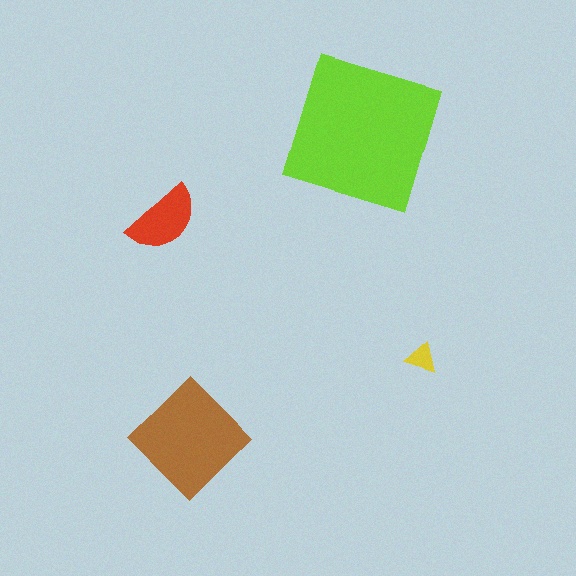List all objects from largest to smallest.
The lime square, the brown diamond, the red semicircle, the yellow triangle.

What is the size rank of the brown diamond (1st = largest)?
2nd.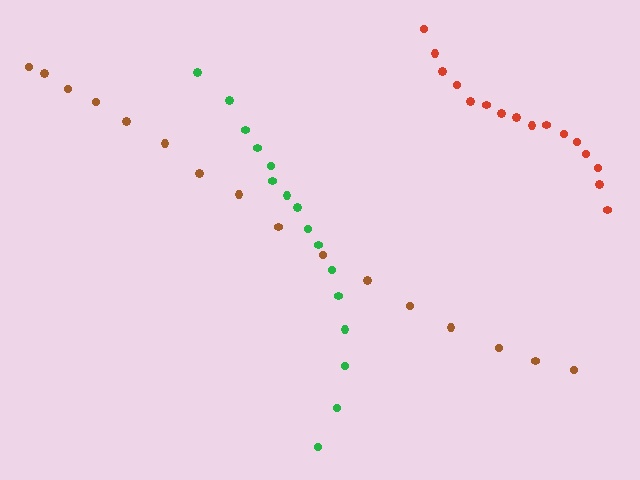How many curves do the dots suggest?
There are 3 distinct paths.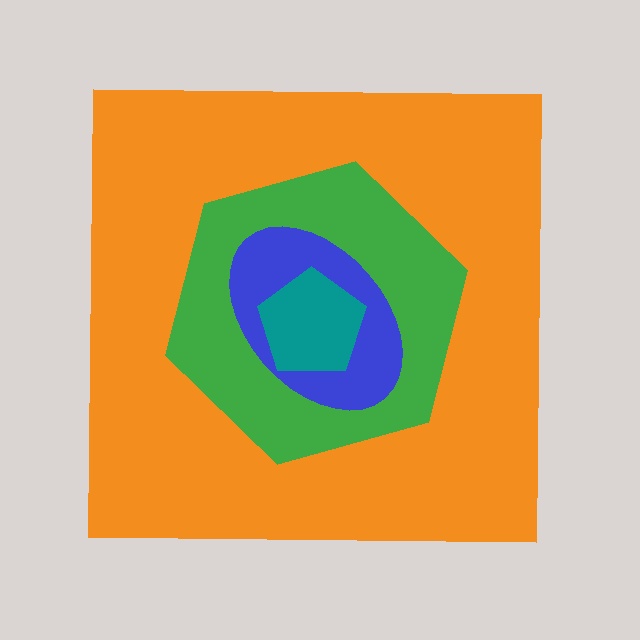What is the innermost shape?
The teal pentagon.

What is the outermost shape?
The orange square.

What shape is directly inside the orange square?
The green hexagon.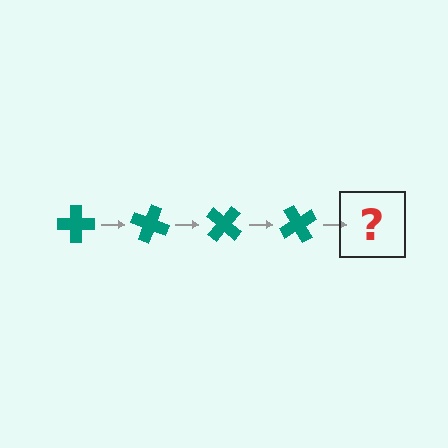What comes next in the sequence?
The next element should be a teal cross rotated 80 degrees.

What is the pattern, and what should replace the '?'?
The pattern is that the cross rotates 20 degrees each step. The '?' should be a teal cross rotated 80 degrees.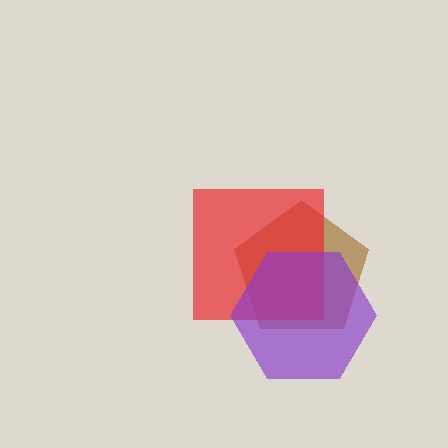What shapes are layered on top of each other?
The layered shapes are: a brown pentagon, a red square, a purple hexagon.